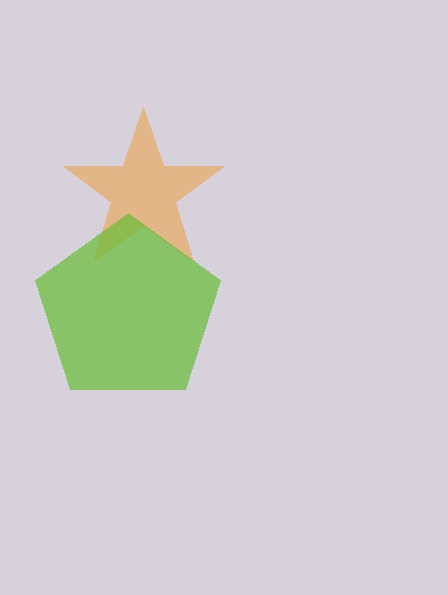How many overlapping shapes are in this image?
There are 2 overlapping shapes in the image.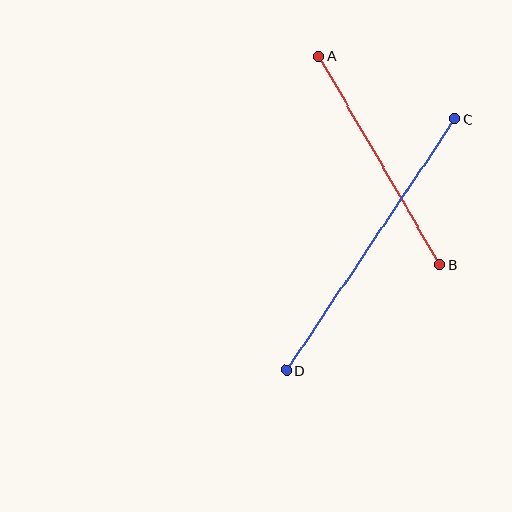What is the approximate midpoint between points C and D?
The midpoint is at approximately (371, 245) pixels.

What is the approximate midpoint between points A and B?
The midpoint is at approximately (379, 161) pixels.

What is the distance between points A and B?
The distance is approximately 241 pixels.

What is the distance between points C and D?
The distance is approximately 303 pixels.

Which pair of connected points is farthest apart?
Points C and D are farthest apart.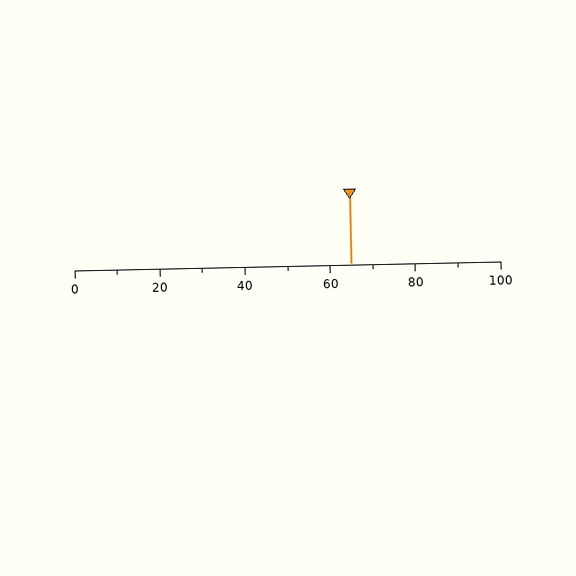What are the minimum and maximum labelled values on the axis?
The axis runs from 0 to 100.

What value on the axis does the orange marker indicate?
The marker indicates approximately 65.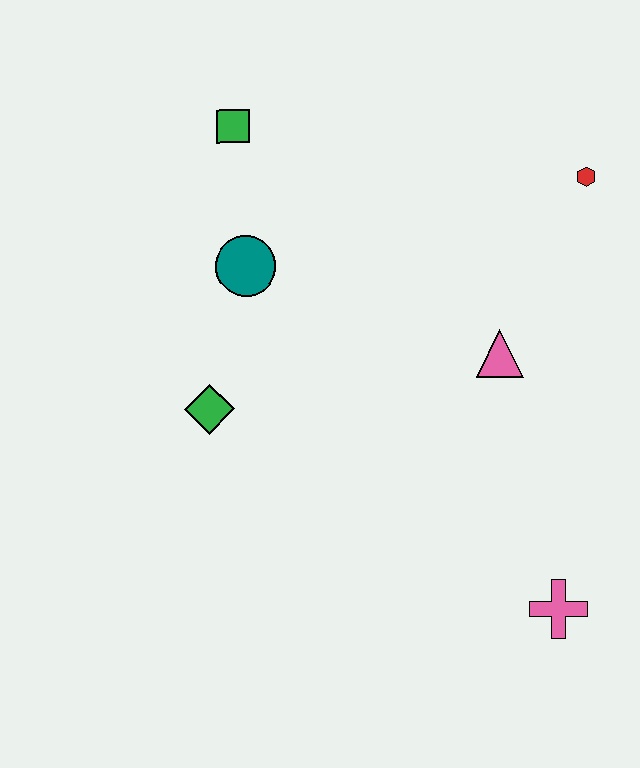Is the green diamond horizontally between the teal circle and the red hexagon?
No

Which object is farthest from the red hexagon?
The green diamond is farthest from the red hexagon.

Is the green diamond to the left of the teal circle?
Yes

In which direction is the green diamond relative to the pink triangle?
The green diamond is to the left of the pink triangle.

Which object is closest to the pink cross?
The pink triangle is closest to the pink cross.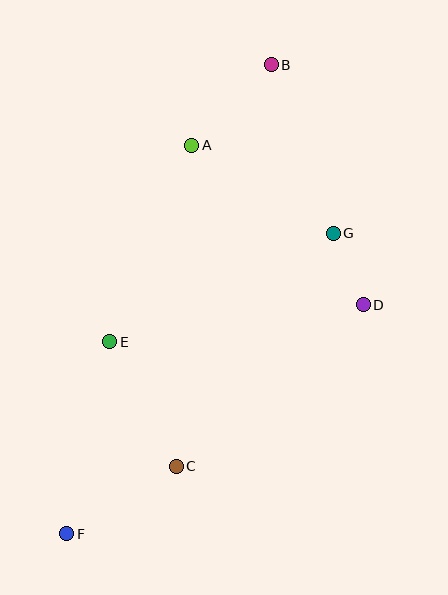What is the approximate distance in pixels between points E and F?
The distance between E and F is approximately 197 pixels.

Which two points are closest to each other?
Points D and G are closest to each other.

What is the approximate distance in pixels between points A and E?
The distance between A and E is approximately 213 pixels.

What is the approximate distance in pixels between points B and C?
The distance between B and C is approximately 413 pixels.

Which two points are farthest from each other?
Points B and F are farthest from each other.